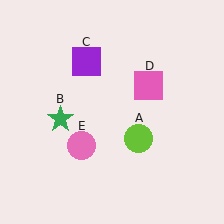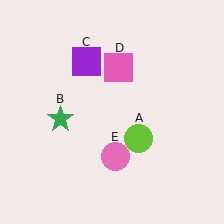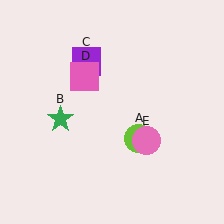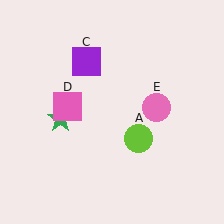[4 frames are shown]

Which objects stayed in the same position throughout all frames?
Lime circle (object A) and green star (object B) and purple square (object C) remained stationary.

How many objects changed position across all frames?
2 objects changed position: pink square (object D), pink circle (object E).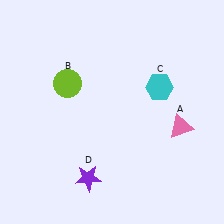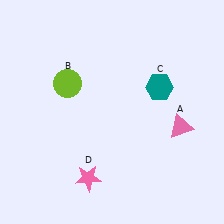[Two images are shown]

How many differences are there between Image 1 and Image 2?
There are 2 differences between the two images.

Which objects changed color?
C changed from cyan to teal. D changed from purple to pink.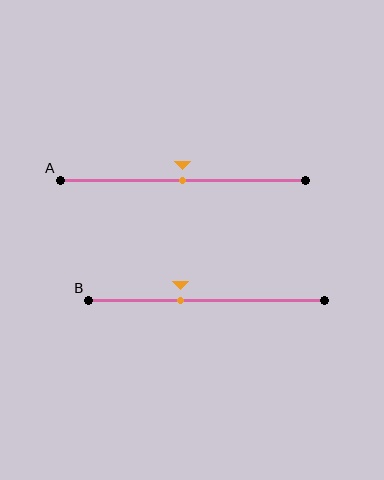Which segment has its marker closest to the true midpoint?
Segment A has its marker closest to the true midpoint.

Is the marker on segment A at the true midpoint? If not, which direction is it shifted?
Yes, the marker on segment A is at the true midpoint.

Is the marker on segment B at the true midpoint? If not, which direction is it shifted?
No, the marker on segment B is shifted to the left by about 11% of the segment length.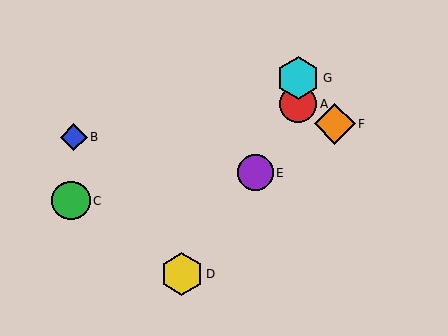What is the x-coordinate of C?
Object C is at x≈71.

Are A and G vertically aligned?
Yes, both are at x≈298.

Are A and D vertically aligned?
No, A is at x≈298 and D is at x≈182.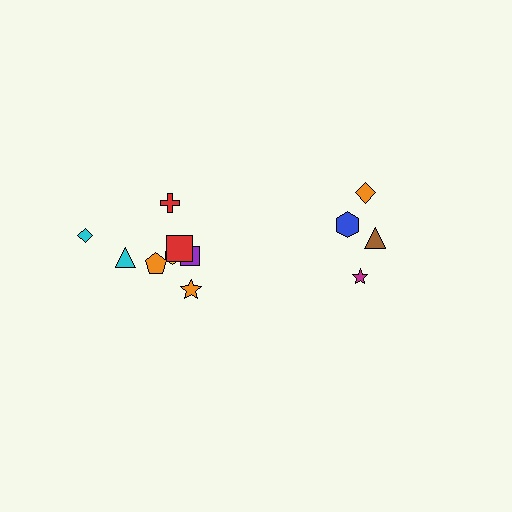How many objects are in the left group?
There are 8 objects.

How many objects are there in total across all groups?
There are 12 objects.